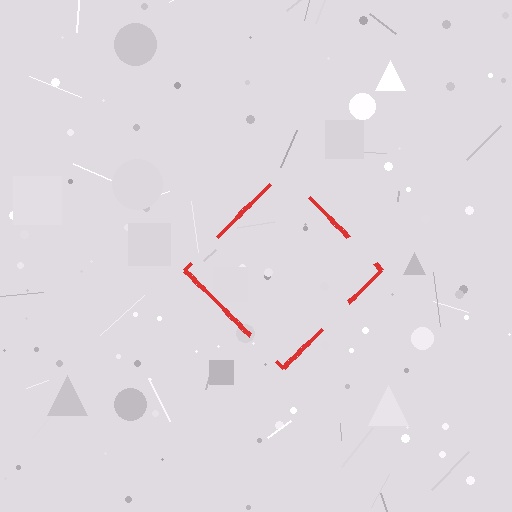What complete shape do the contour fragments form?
The contour fragments form a diamond.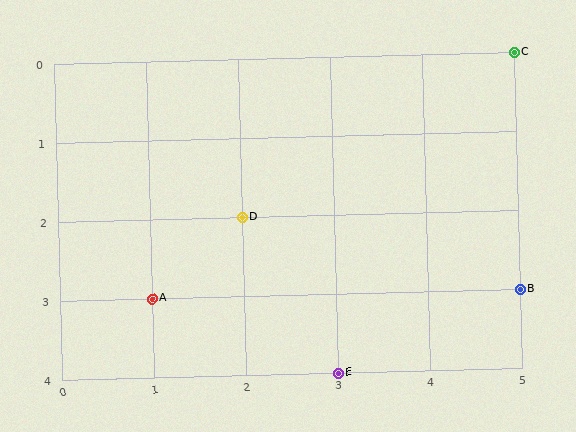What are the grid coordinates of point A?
Point A is at grid coordinates (1, 3).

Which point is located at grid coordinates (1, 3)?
Point A is at (1, 3).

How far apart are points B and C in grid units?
Points B and C are 3 rows apart.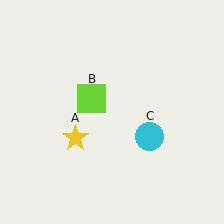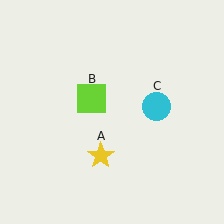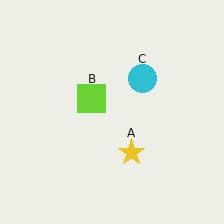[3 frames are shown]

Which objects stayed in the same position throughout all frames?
Lime square (object B) remained stationary.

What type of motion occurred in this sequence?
The yellow star (object A), cyan circle (object C) rotated counterclockwise around the center of the scene.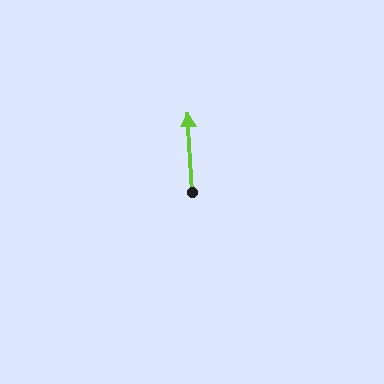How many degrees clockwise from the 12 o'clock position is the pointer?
Approximately 357 degrees.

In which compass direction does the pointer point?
North.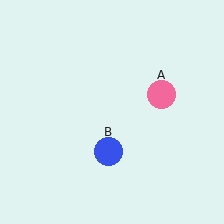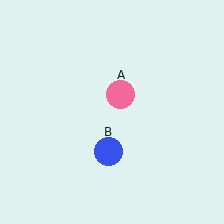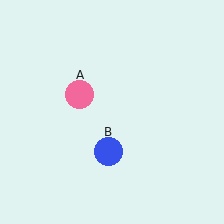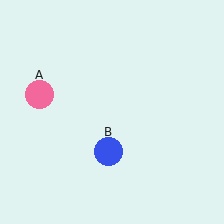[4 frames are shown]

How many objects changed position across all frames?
1 object changed position: pink circle (object A).